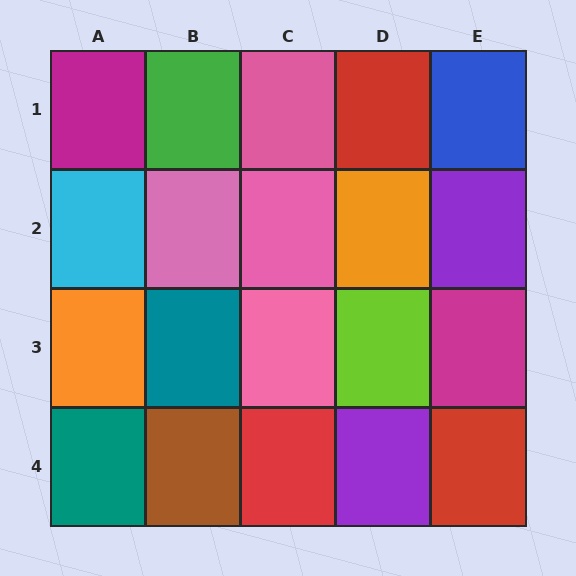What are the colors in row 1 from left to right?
Magenta, green, pink, red, blue.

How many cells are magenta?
2 cells are magenta.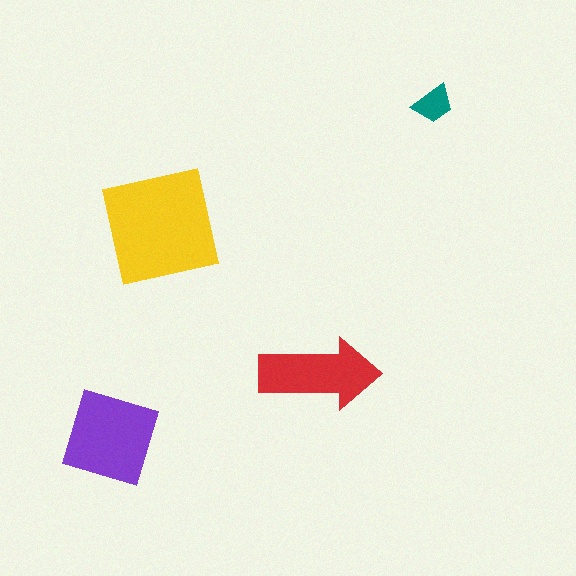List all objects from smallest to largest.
The teal trapezoid, the red arrow, the purple diamond, the yellow square.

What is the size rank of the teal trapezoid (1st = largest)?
4th.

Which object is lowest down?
The purple diamond is bottommost.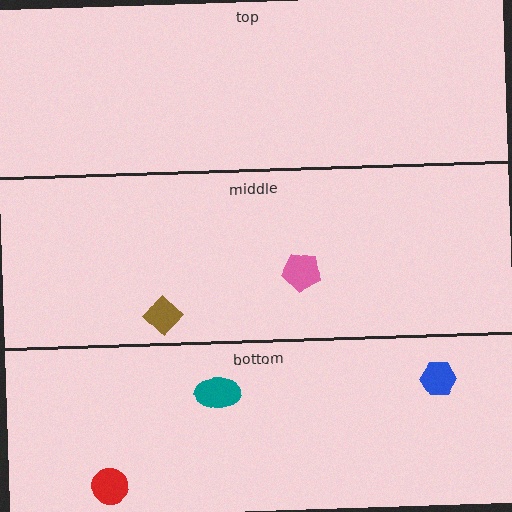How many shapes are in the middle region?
2.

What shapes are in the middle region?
The pink pentagon, the brown diamond.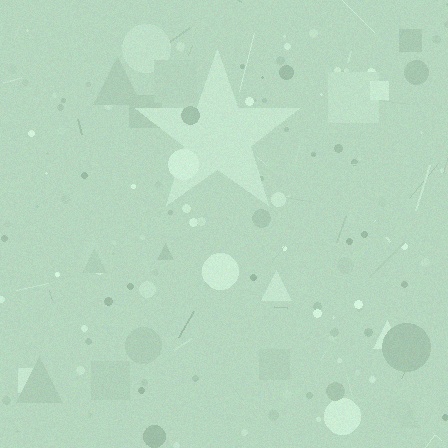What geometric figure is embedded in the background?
A star is embedded in the background.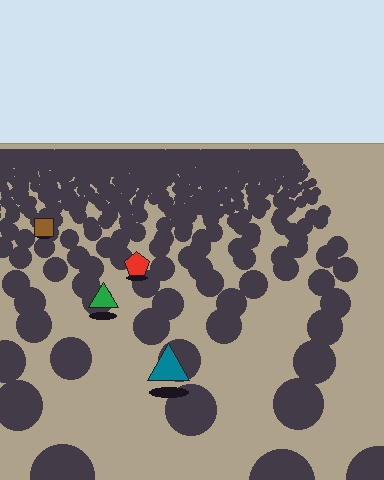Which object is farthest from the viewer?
The brown square is farthest from the viewer. It appears smaller and the ground texture around it is denser.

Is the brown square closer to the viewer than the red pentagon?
No. The red pentagon is closer — you can tell from the texture gradient: the ground texture is coarser near it.